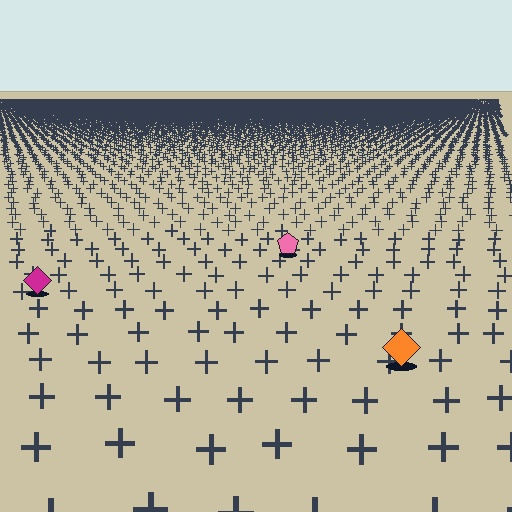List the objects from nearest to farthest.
From nearest to farthest: the orange diamond, the magenta diamond, the pink pentagon.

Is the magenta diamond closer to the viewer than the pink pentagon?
Yes. The magenta diamond is closer — you can tell from the texture gradient: the ground texture is coarser near it.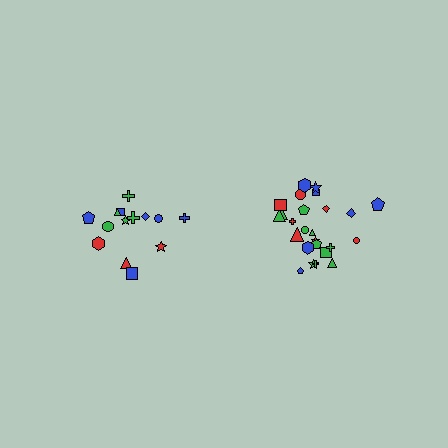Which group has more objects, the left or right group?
The right group.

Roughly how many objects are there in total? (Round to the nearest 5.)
Roughly 40 objects in total.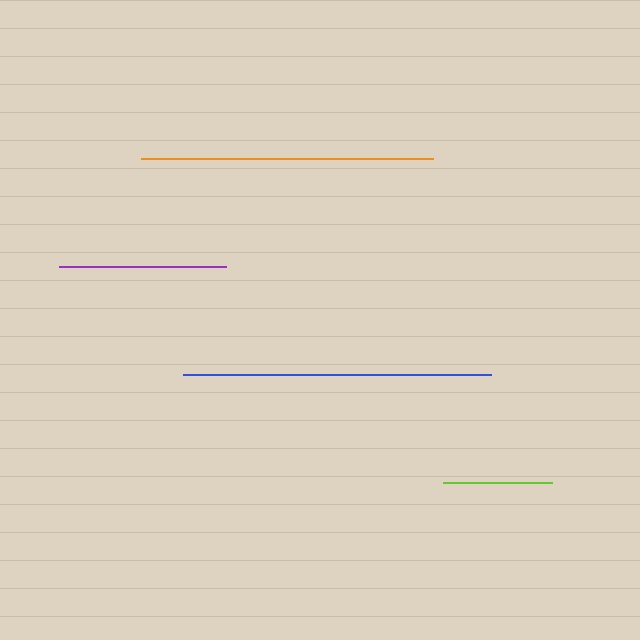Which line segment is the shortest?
The lime line is the shortest at approximately 109 pixels.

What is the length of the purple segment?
The purple segment is approximately 166 pixels long.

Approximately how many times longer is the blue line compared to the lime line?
The blue line is approximately 2.8 times the length of the lime line.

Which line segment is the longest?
The blue line is the longest at approximately 308 pixels.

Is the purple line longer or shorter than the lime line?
The purple line is longer than the lime line.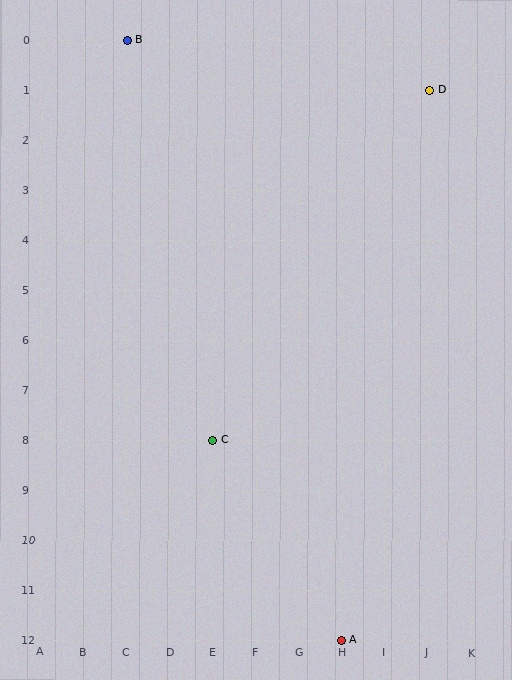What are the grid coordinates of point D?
Point D is at grid coordinates (J, 1).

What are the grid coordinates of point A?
Point A is at grid coordinates (H, 12).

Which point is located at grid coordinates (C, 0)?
Point B is at (C, 0).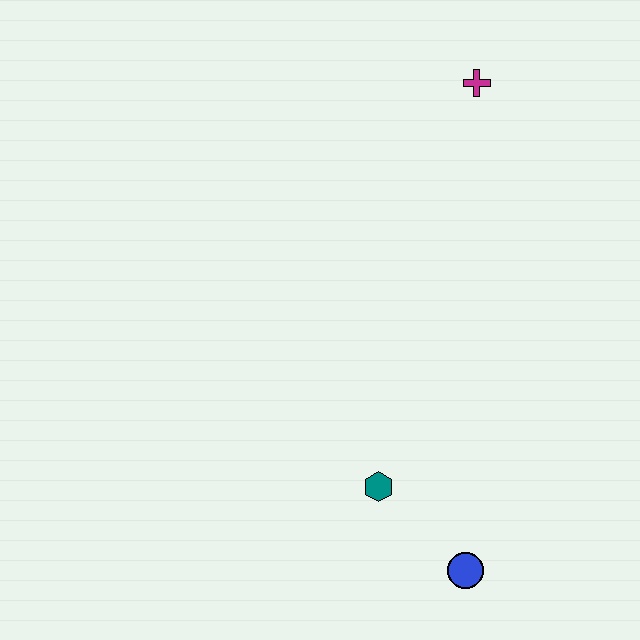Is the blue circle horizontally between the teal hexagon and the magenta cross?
Yes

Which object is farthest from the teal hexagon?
The magenta cross is farthest from the teal hexagon.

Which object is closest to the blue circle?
The teal hexagon is closest to the blue circle.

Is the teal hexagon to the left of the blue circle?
Yes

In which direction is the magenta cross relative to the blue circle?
The magenta cross is above the blue circle.